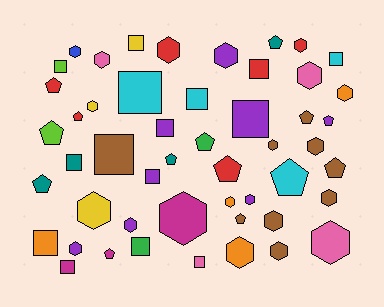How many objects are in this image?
There are 50 objects.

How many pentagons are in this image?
There are 14 pentagons.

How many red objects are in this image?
There are 6 red objects.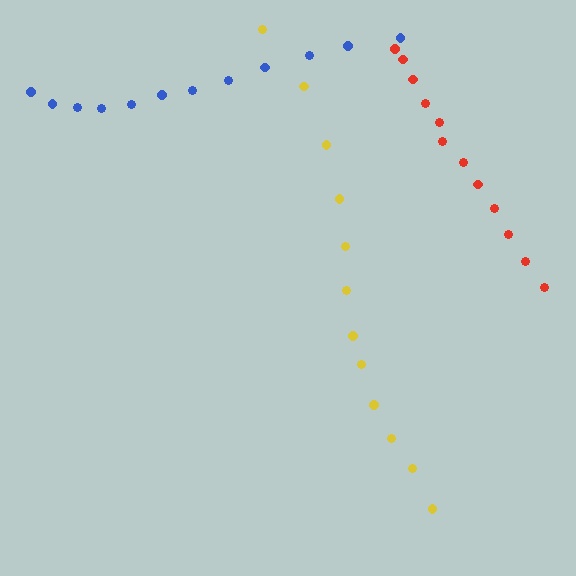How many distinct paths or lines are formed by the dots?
There are 3 distinct paths.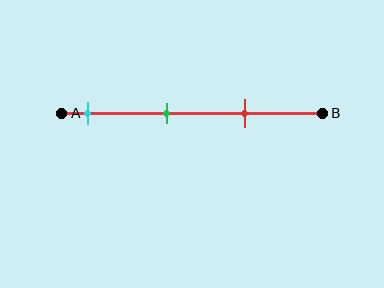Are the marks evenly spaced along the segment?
Yes, the marks are approximately evenly spaced.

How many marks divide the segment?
There are 3 marks dividing the segment.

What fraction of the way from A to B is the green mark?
The green mark is approximately 40% (0.4) of the way from A to B.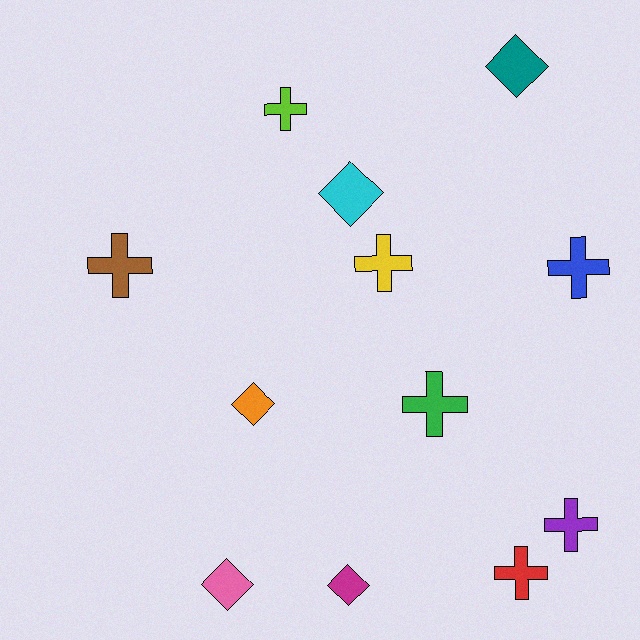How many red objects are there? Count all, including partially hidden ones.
There is 1 red object.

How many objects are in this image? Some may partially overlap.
There are 12 objects.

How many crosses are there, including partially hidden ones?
There are 7 crosses.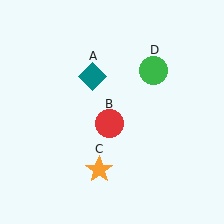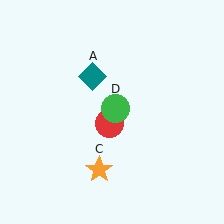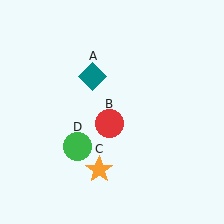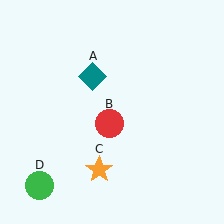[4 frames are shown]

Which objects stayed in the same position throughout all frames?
Teal diamond (object A) and red circle (object B) and orange star (object C) remained stationary.